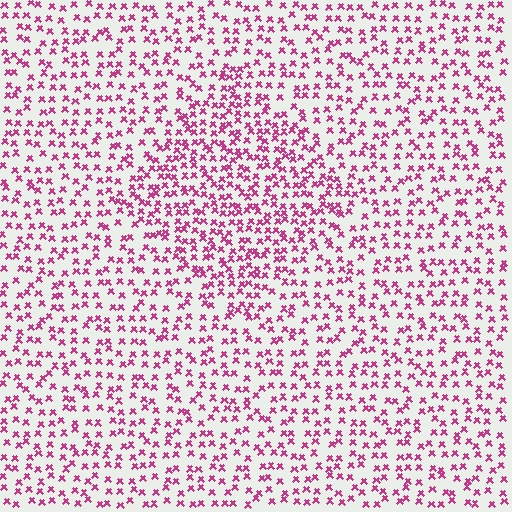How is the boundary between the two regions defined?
The boundary is defined by a change in element density (approximately 1.6x ratio). All elements are the same color, size, and shape.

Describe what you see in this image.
The image contains small magenta elements arranged at two different densities. A diamond-shaped region is visible where the elements are more densely packed than the surrounding area.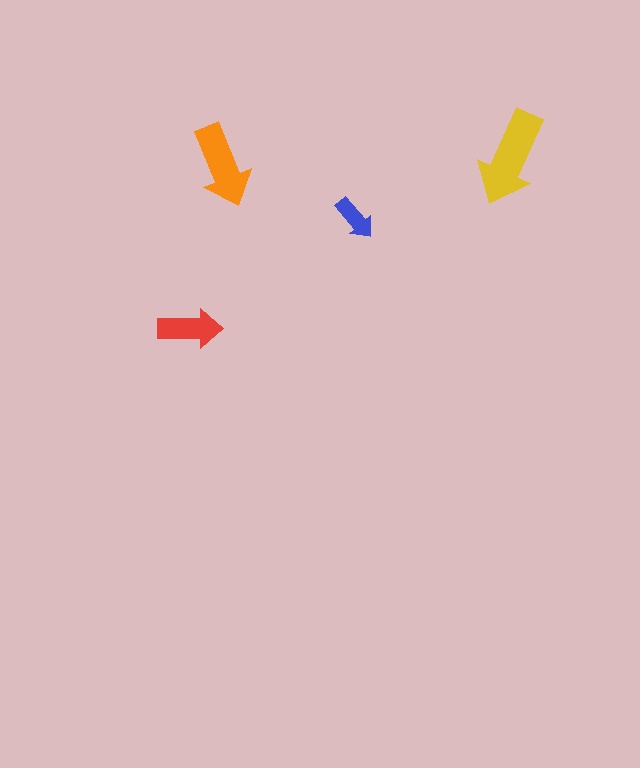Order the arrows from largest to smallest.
the yellow one, the orange one, the red one, the blue one.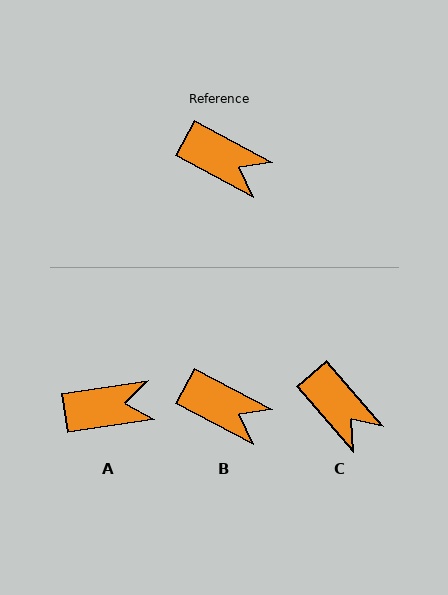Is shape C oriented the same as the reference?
No, it is off by about 21 degrees.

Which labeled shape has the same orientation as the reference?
B.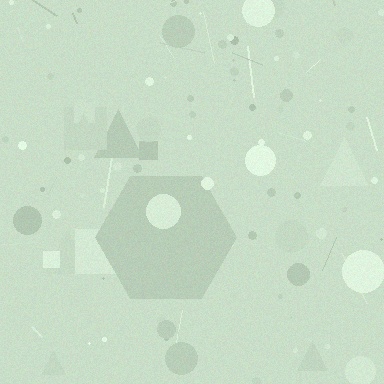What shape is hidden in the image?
A hexagon is hidden in the image.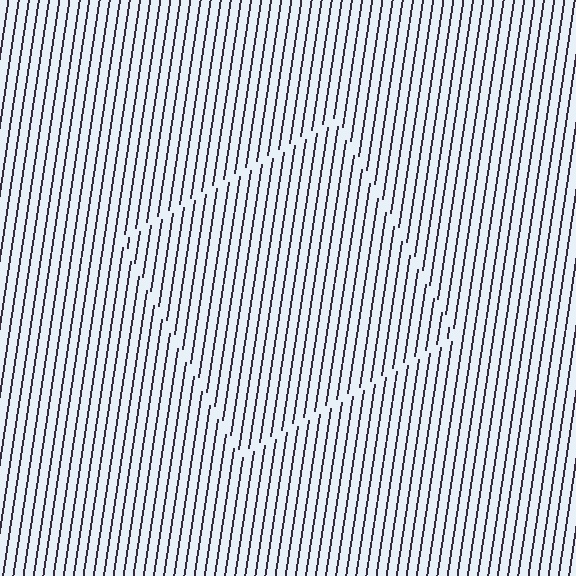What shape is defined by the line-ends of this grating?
An illusory square. The interior of the shape contains the same grating, shifted by half a period — the contour is defined by the phase discontinuity where line-ends from the inner and outer gratings abut.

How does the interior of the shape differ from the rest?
The interior of the shape contains the same grating, shifted by half a period — the contour is defined by the phase discontinuity where line-ends from the inner and outer gratings abut.